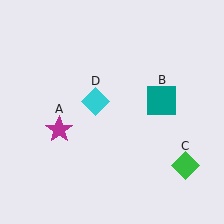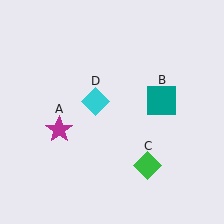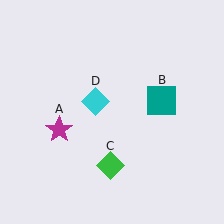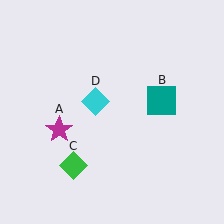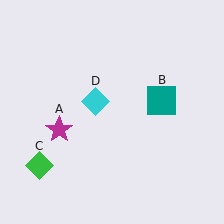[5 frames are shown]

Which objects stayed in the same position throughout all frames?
Magenta star (object A) and teal square (object B) and cyan diamond (object D) remained stationary.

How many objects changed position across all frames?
1 object changed position: green diamond (object C).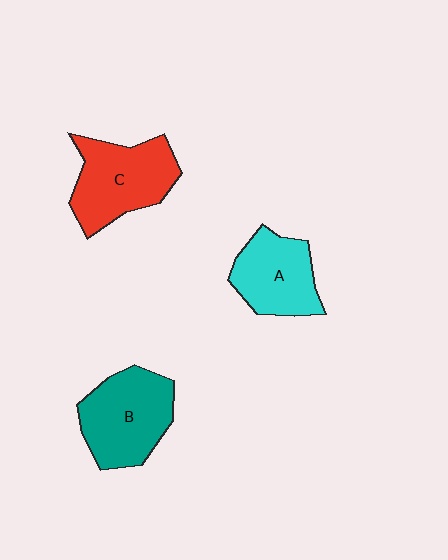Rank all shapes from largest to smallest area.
From largest to smallest: B (teal), C (red), A (cyan).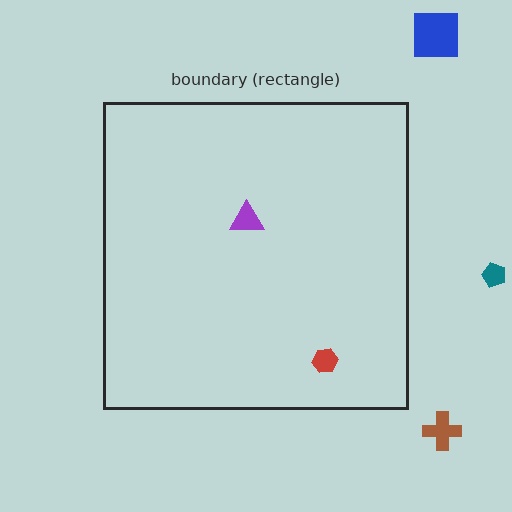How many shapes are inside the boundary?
2 inside, 3 outside.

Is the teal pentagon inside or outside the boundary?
Outside.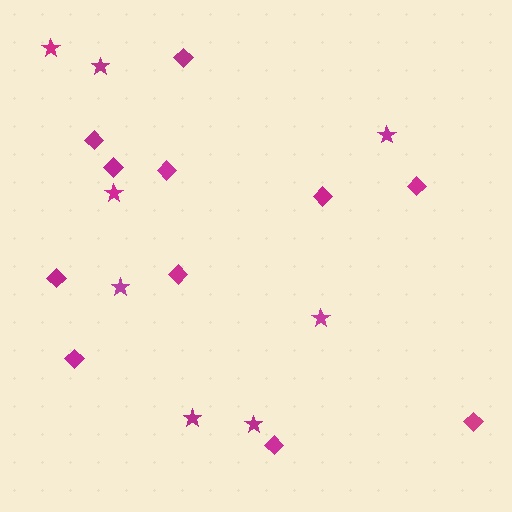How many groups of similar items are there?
There are 2 groups: one group of stars (8) and one group of diamonds (11).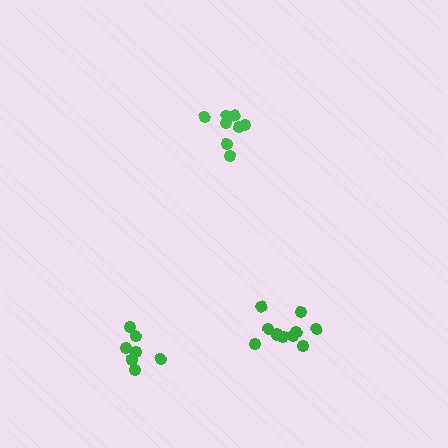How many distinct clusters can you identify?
There are 3 distinct clusters.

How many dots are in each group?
Group 1: 11 dots, Group 2: 7 dots, Group 3: 8 dots (26 total).